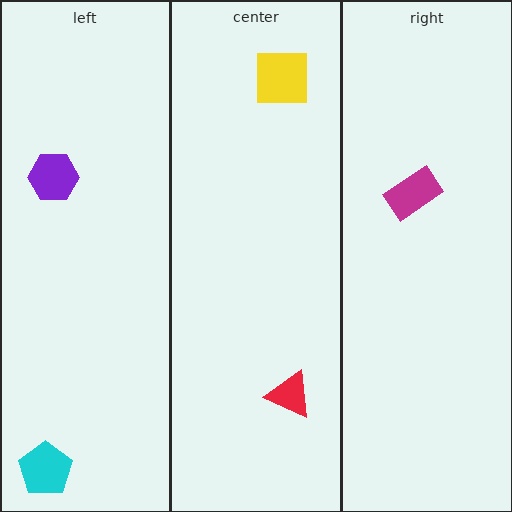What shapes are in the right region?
The magenta rectangle.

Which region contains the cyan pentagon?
The left region.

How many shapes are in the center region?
2.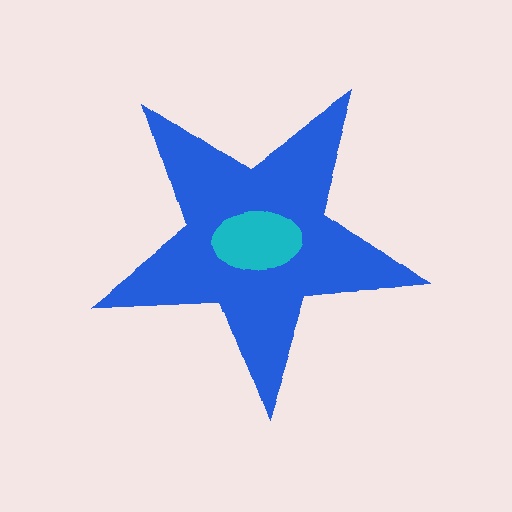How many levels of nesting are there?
2.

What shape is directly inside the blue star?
The cyan ellipse.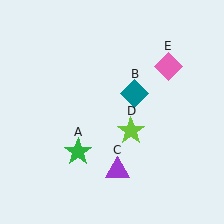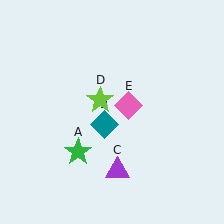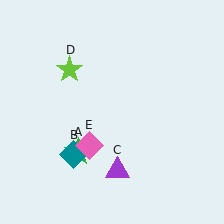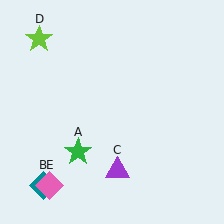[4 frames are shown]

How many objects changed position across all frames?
3 objects changed position: teal diamond (object B), lime star (object D), pink diamond (object E).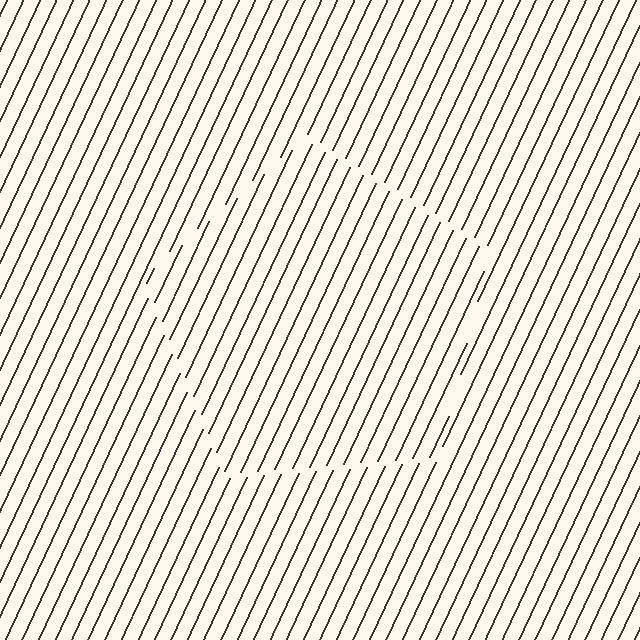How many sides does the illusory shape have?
5 sides — the line-ends trace a pentagon.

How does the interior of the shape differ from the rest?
The interior of the shape contains the same grating, shifted by half a period — the contour is defined by the phase discontinuity where line-ends from the inner and outer gratings abut.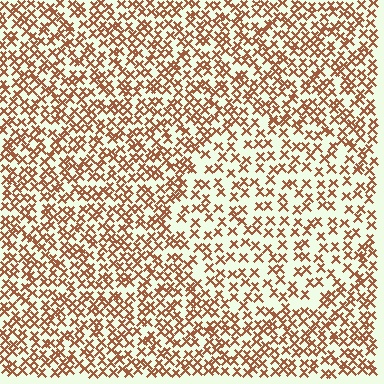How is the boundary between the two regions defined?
The boundary is defined by a change in element density (approximately 1.7x ratio). All elements are the same color, size, and shape.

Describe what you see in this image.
The image contains small brown elements arranged at two different densities. A circle-shaped region is visible where the elements are less densely packed than the surrounding area.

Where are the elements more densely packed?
The elements are more densely packed outside the circle boundary.